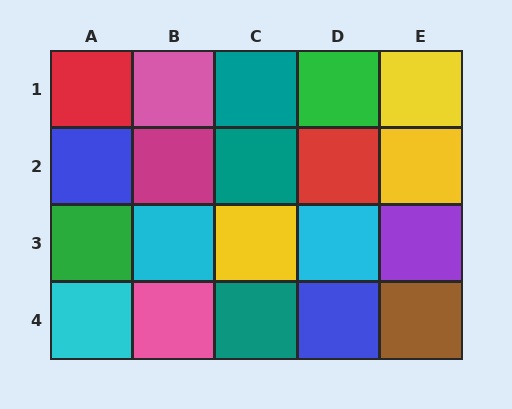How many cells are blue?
2 cells are blue.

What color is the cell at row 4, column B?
Pink.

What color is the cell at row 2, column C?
Teal.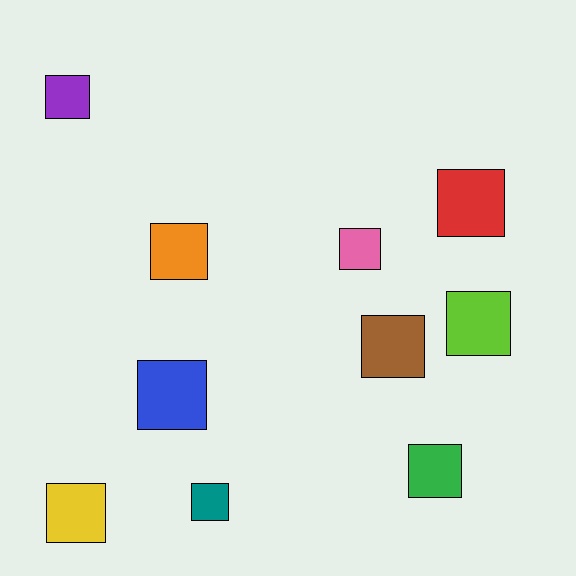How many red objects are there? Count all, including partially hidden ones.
There is 1 red object.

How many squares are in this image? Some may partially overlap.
There are 10 squares.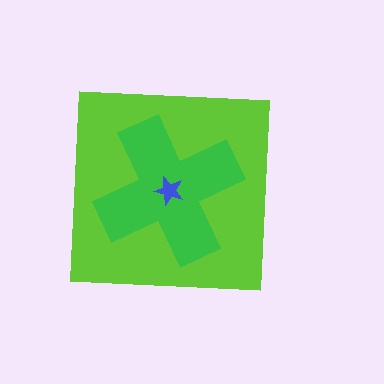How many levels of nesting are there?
3.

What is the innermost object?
The blue star.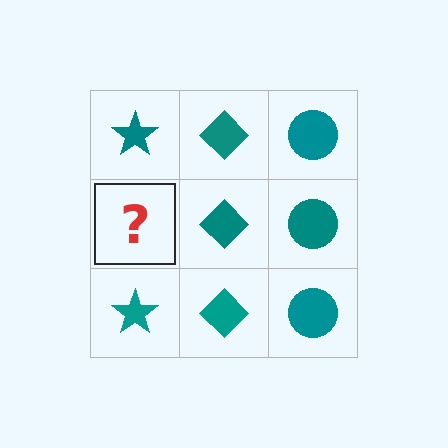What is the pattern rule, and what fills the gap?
The rule is that each column has a consistent shape. The gap should be filled with a teal star.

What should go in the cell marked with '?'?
The missing cell should contain a teal star.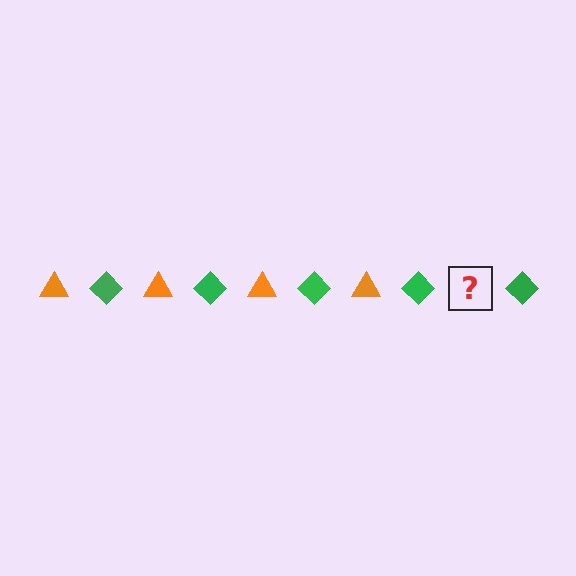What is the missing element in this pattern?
The missing element is an orange triangle.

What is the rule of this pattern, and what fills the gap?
The rule is that the pattern alternates between orange triangle and green diamond. The gap should be filled with an orange triangle.